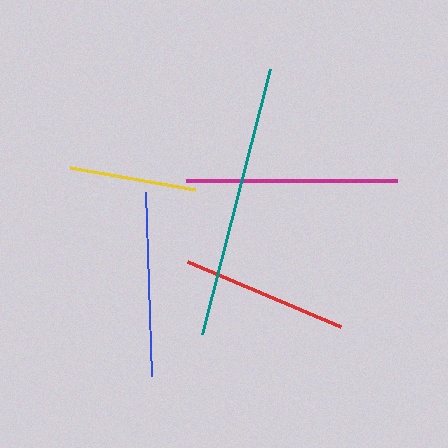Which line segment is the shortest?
The yellow line is the shortest at approximately 127 pixels.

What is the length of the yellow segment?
The yellow segment is approximately 127 pixels long.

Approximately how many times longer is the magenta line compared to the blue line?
The magenta line is approximately 1.2 times the length of the blue line.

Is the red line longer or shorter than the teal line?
The teal line is longer than the red line.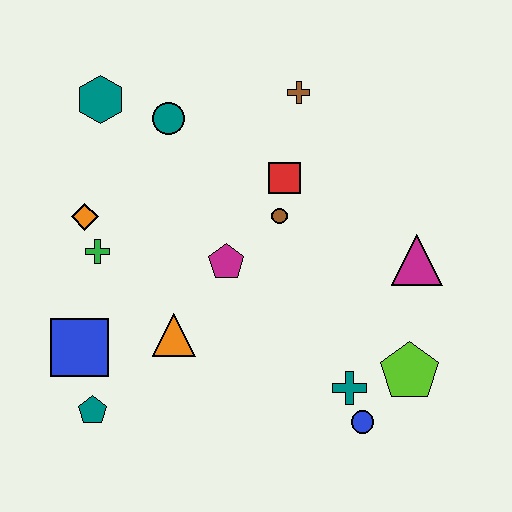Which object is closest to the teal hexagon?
The teal circle is closest to the teal hexagon.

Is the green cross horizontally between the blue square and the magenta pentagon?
Yes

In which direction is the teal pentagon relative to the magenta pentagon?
The teal pentagon is below the magenta pentagon.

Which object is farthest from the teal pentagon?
The brown cross is farthest from the teal pentagon.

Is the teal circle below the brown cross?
Yes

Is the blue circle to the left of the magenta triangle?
Yes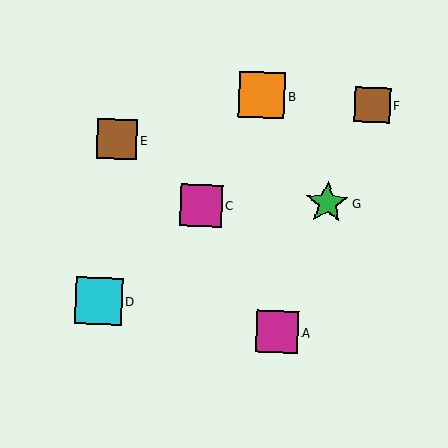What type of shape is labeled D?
Shape D is a cyan square.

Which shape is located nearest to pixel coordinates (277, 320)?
The magenta square (labeled A) at (277, 332) is nearest to that location.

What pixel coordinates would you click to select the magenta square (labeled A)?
Click at (277, 332) to select the magenta square A.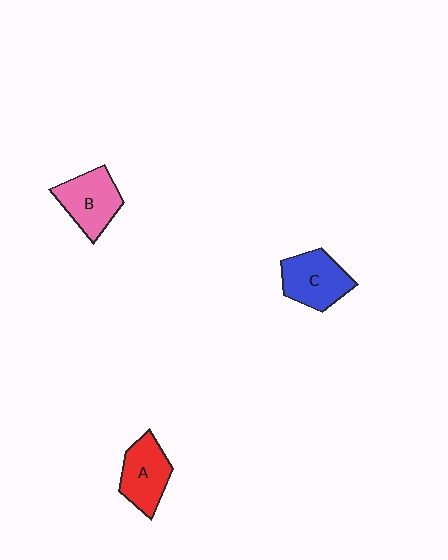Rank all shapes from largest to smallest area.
From largest to smallest: C (blue), B (pink), A (red).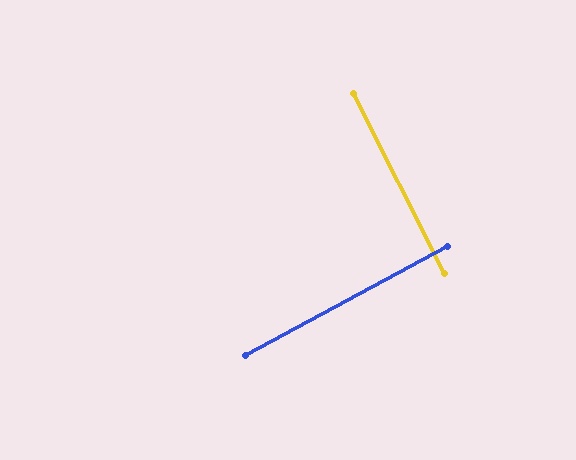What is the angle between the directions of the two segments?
Approximately 89 degrees.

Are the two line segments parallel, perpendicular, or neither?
Perpendicular — they meet at approximately 89°.